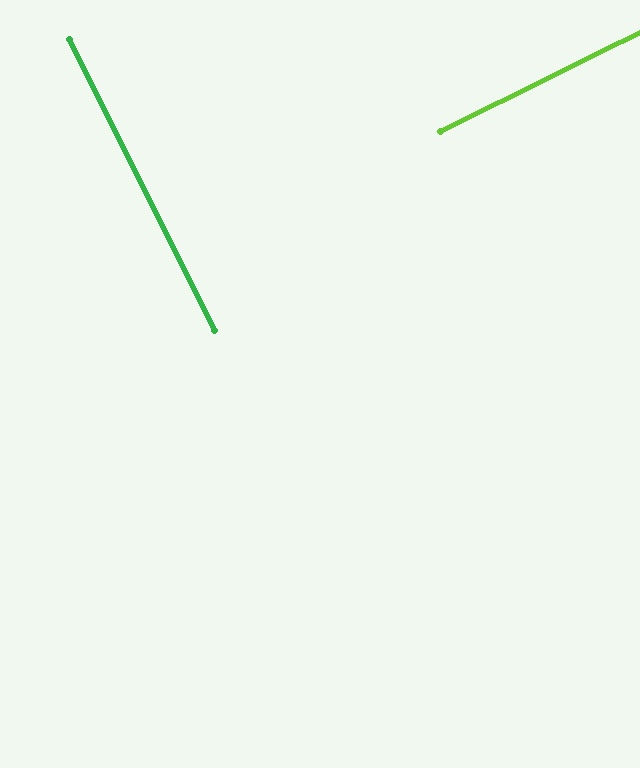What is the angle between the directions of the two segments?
Approximately 90 degrees.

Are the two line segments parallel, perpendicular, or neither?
Perpendicular — they meet at approximately 90°.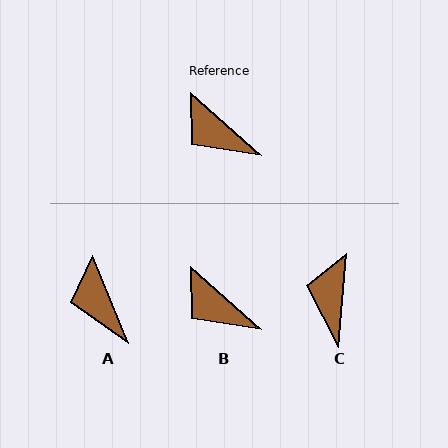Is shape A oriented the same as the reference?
No, it is off by about 26 degrees.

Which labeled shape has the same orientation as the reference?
B.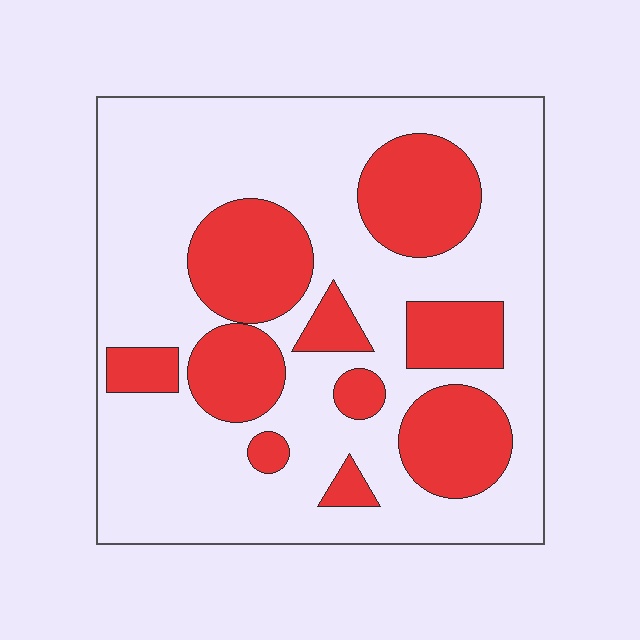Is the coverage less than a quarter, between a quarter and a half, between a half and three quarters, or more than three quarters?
Between a quarter and a half.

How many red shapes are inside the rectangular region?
10.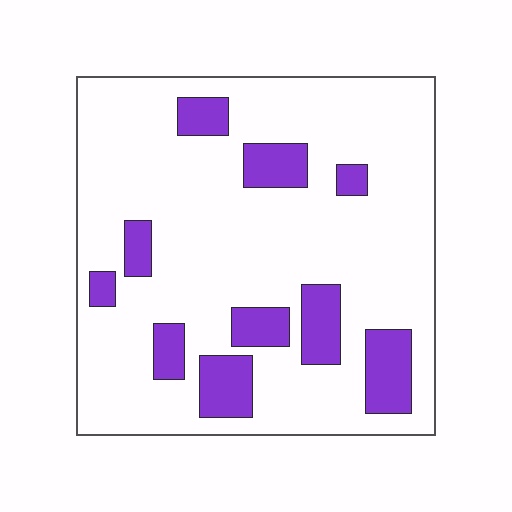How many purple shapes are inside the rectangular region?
10.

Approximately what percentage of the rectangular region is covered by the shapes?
Approximately 20%.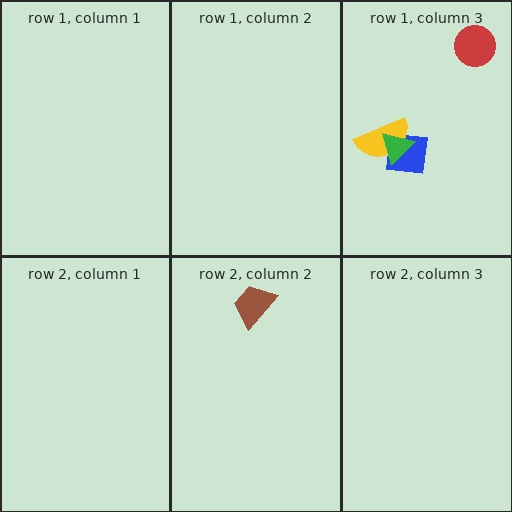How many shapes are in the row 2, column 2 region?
1.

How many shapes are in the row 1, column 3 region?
4.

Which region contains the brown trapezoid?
The row 2, column 2 region.